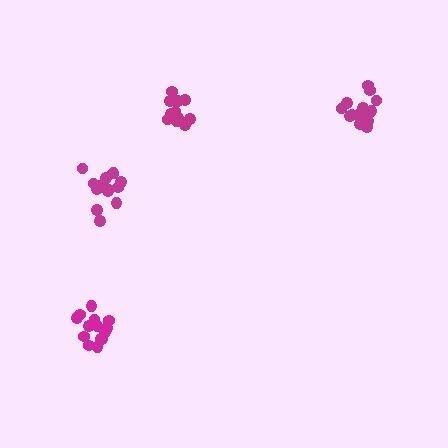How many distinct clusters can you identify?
There are 4 distinct clusters.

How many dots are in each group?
Group 1: 14 dots, Group 2: 16 dots, Group 3: 15 dots, Group 4: 13 dots (58 total).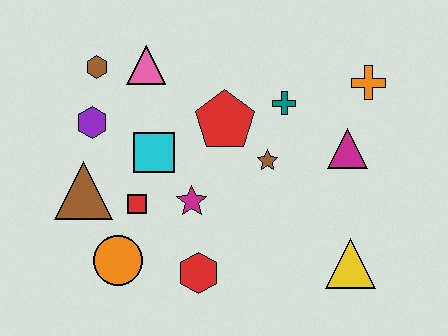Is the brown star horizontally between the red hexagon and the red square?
No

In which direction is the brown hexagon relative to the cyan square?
The brown hexagon is above the cyan square.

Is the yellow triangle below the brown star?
Yes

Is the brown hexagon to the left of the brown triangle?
No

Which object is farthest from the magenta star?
The orange cross is farthest from the magenta star.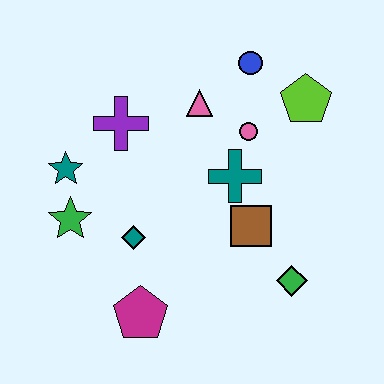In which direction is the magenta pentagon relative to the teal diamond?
The magenta pentagon is below the teal diamond.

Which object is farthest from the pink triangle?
The magenta pentagon is farthest from the pink triangle.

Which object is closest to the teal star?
The green star is closest to the teal star.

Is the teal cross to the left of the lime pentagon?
Yes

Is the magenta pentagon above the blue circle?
No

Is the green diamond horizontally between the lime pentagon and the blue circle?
Yes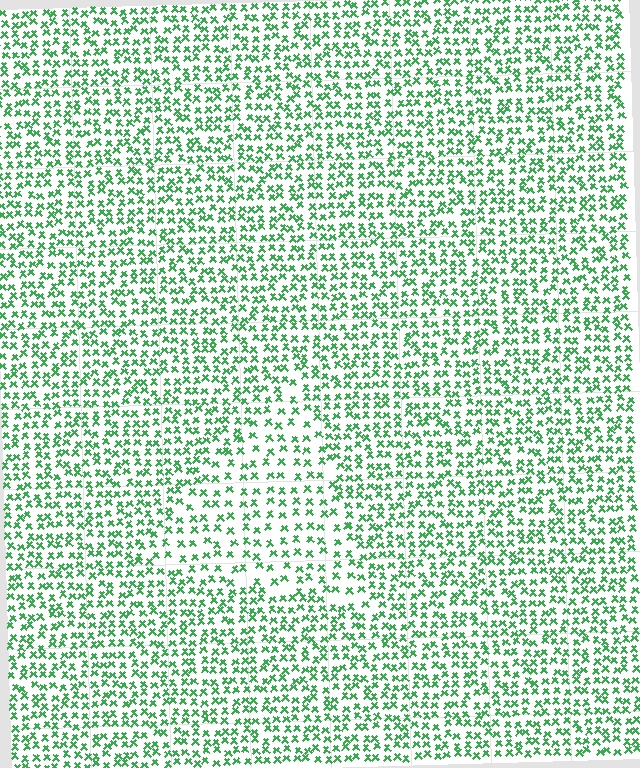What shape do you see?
I see a triangle.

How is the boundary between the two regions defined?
The boundary is defined by a change in element density (approximately 1.7x ratio). All elements are the same color, size, and shape.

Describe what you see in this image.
The image contains small green elements arranged at two different densities. A triangle-shaped region is visible where the elements are less densely packed than the surrounding area.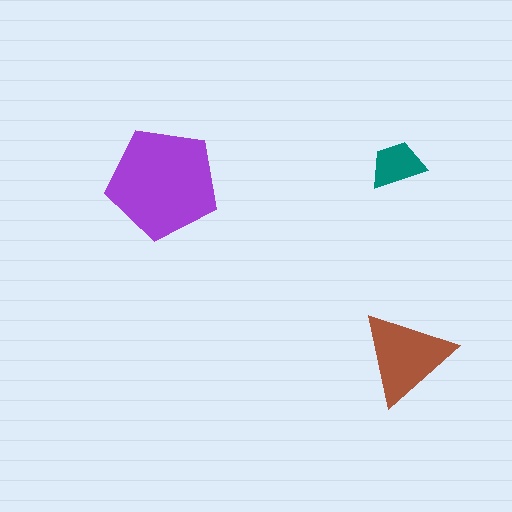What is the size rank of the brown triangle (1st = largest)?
2nd.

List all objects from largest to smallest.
The purple pentagon, the brown triangle, the teal trapezoid.